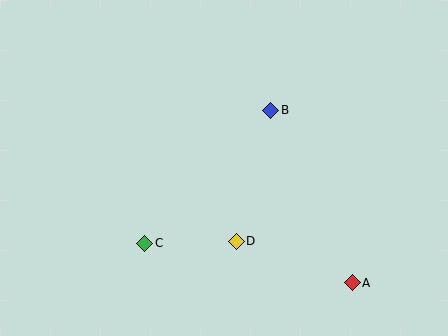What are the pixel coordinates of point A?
Point A is at (352, 283).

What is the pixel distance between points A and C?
The distance between A and C is 212 pixels.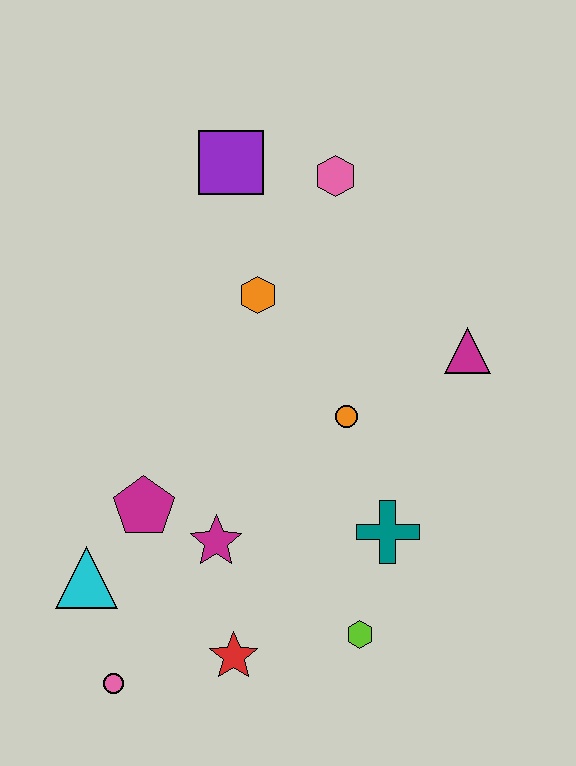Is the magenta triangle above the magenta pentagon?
Yes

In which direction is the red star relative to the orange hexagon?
The red star is below the orange hexagon.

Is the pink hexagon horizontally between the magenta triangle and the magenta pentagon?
Yes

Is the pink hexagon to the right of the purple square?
Yes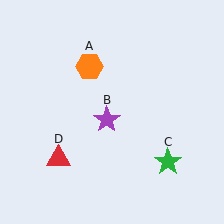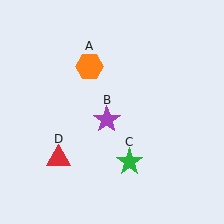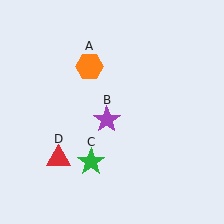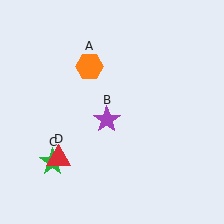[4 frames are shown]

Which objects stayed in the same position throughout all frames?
Orange hexagon (object A) and purple star (object B) and red triangle (object D) remained stationary.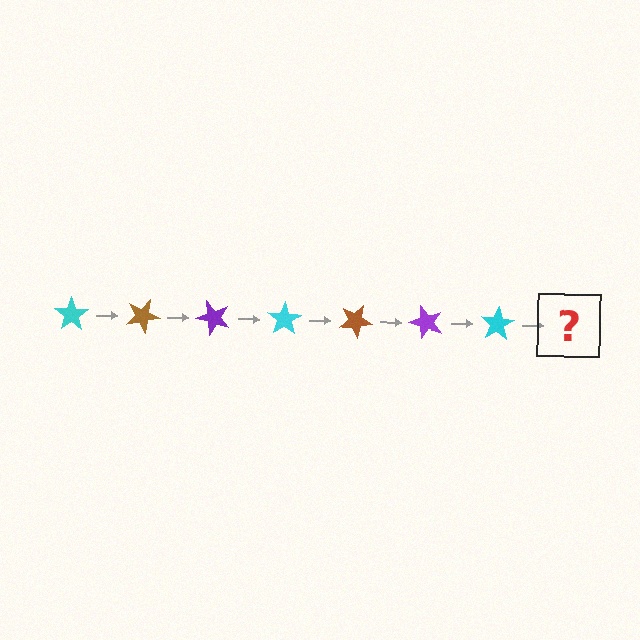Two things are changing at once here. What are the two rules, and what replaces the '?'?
The two rules are that it rotates 25 degrees each step and the color cycles through cyan, brown, and purple. The '?' should be a brown star, rotated 175 degrees from the start.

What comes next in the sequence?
The next element should be a brown star, rotated 175 degrees from the start.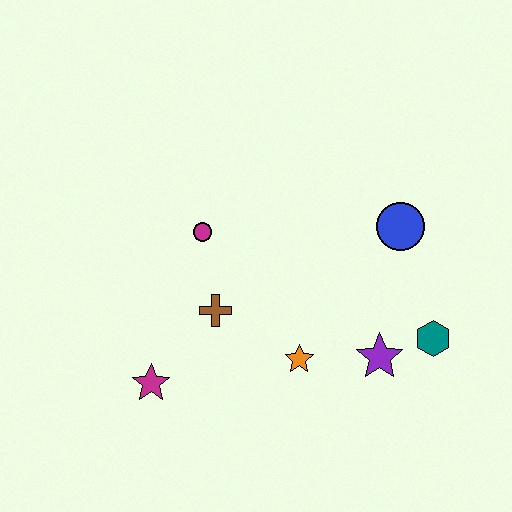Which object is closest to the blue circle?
The teal hexagon is closest to the blue circle.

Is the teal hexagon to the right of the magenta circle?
Yes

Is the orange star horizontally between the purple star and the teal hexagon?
No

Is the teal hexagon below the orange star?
No